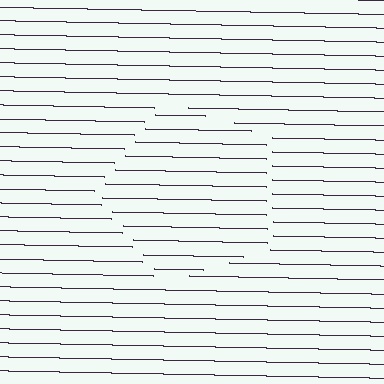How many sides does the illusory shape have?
5 sides — the line-ends trace a pentagon.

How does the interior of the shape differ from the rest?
The interior of the shape contains the same grating, shifted by half a period — the contour is defined by the phase discontinuity where line-ends from the inner and outer gratings abut.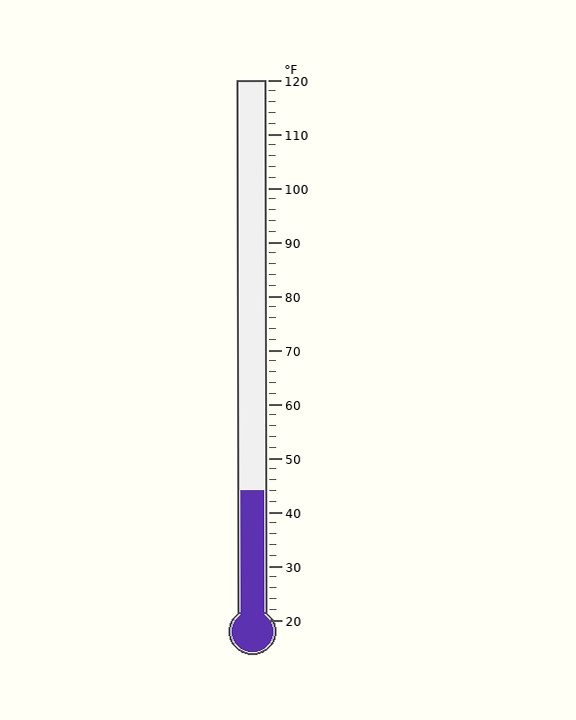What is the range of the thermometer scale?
The thermometer scale ranges from 20°F to 120°F.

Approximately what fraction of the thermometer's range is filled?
The thermometer is filled to approximately 25% of its range.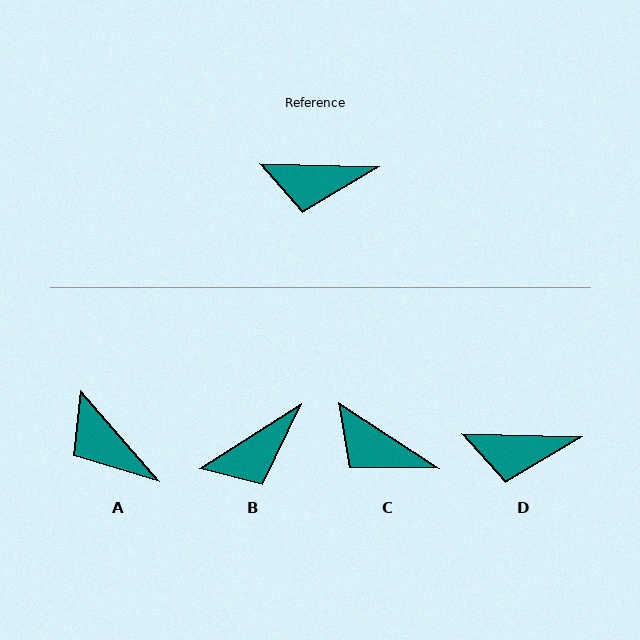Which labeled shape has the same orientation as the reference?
D.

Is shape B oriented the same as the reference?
No, it is off by about 34 degrees.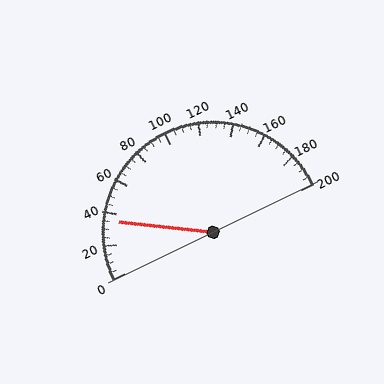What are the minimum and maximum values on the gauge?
The gauge ranges from 0 to 200.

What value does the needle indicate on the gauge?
The needle indicates approximately 35.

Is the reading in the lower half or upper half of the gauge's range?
The reading is in the lower half of the range (0 to 200).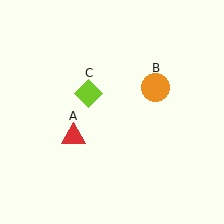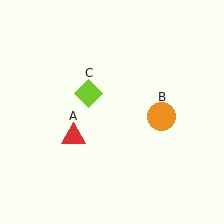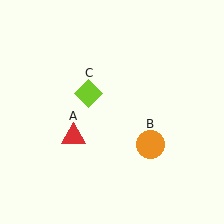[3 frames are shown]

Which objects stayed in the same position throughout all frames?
Red triangle (object A) and lime diamond (object C) remained stationary.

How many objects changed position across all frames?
1 object changed position: orange circle (object B).